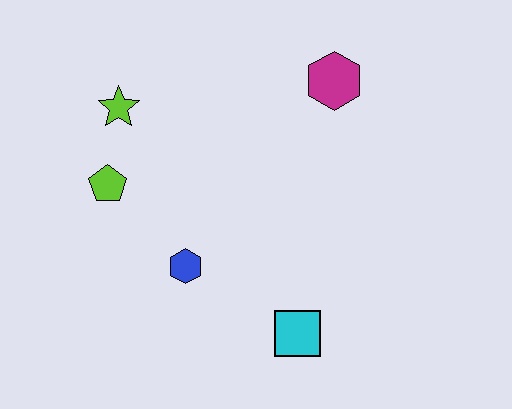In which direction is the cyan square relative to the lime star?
The cyan square is below the lime star.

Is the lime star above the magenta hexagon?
No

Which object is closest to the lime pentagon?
The lime star is closest to the lime pentagon.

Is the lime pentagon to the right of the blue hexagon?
No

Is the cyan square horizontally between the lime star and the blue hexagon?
No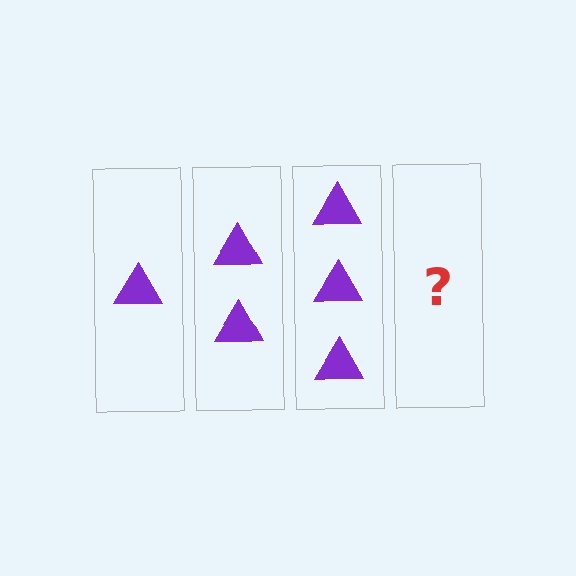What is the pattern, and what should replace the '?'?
The pattern is that each step adds one more triangle. The '?' should be 4 triangles.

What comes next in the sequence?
The next element should be 4 triangles.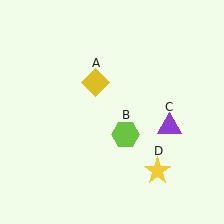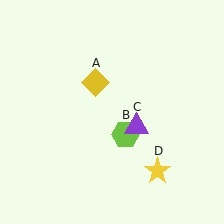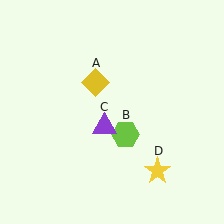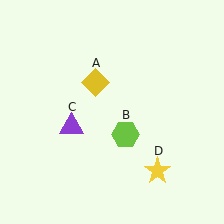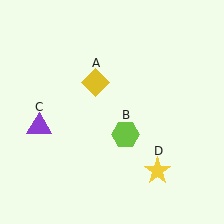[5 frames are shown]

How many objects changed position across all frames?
1 object changed position: purple triangle (object C).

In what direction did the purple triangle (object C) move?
The purple triangle (object C) moved left.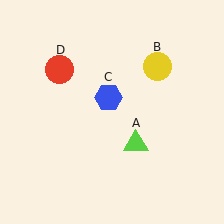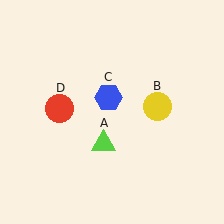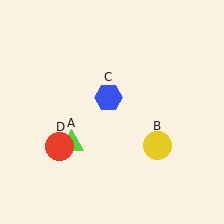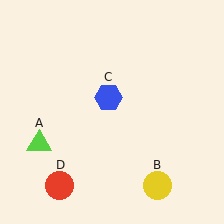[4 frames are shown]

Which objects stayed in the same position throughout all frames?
Blue hexagon (object C) remained stationary.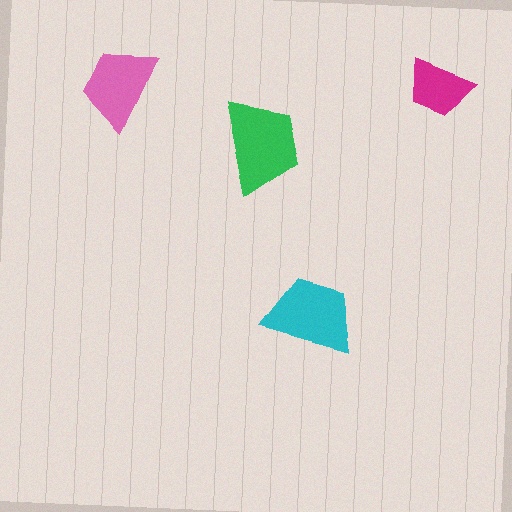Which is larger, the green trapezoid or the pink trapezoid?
The green one.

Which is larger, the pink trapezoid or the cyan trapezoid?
The cyan one.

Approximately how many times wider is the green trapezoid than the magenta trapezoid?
About 1.5 times wider.